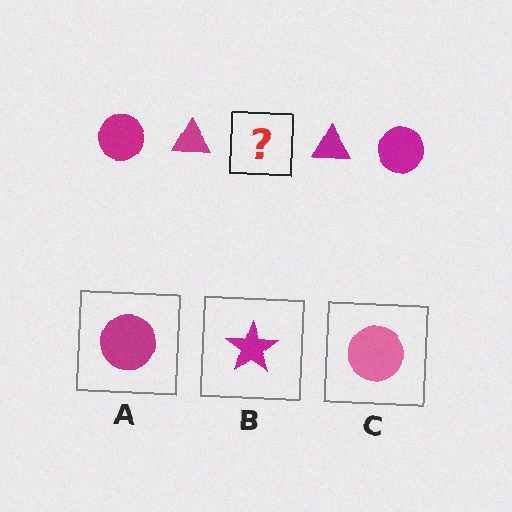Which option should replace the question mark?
Option A.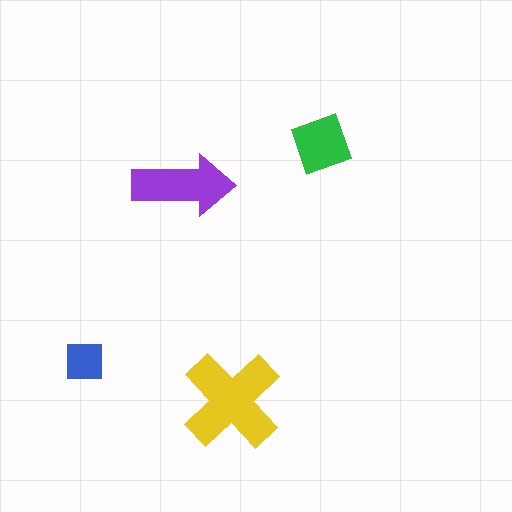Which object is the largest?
The yellow cross.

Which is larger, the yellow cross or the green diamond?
The yellow cross.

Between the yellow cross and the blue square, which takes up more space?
The yellow cross.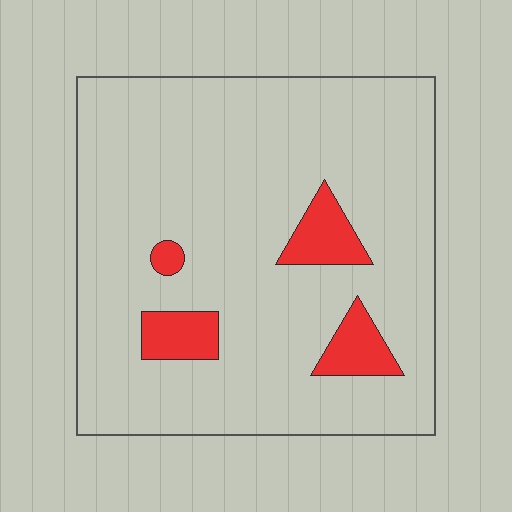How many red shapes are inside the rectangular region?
4.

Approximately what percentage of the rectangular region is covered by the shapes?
Approximately 10%.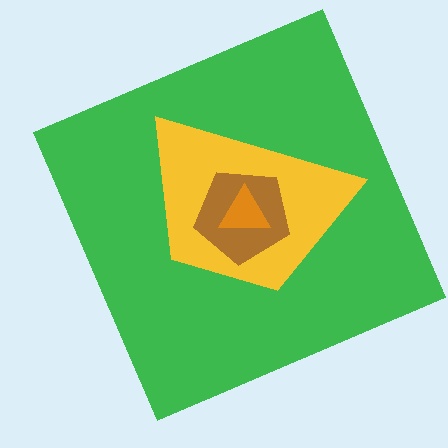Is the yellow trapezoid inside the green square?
Yes.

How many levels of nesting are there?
4.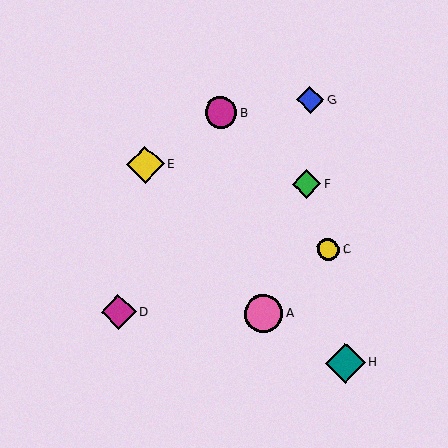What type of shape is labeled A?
Shape A is a pink circle.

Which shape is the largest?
The teal diamond (labeled H) is the largest.